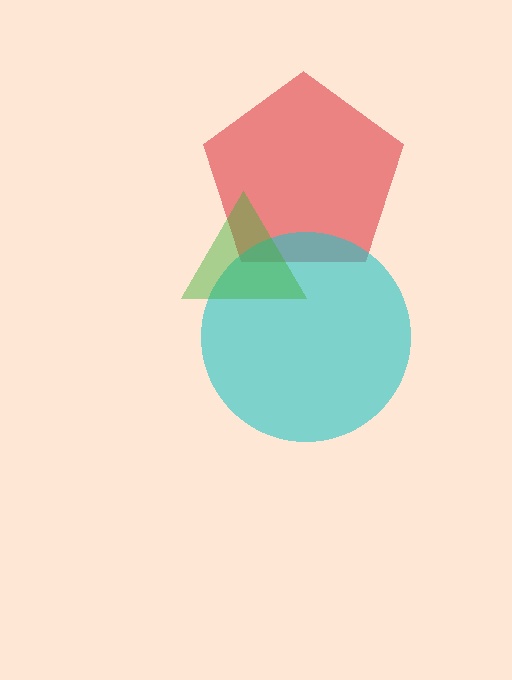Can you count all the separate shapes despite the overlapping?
Yes, there are 3 separate shapes.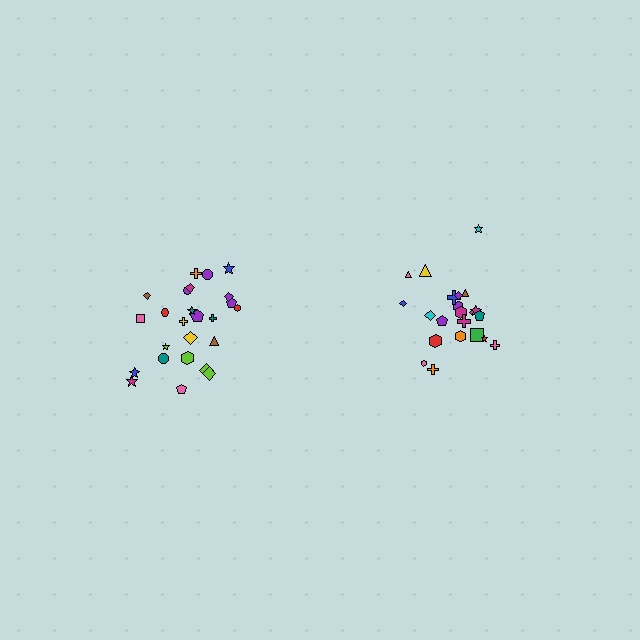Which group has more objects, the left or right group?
The left group.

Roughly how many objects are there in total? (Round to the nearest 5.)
Roughly 45 objects in total.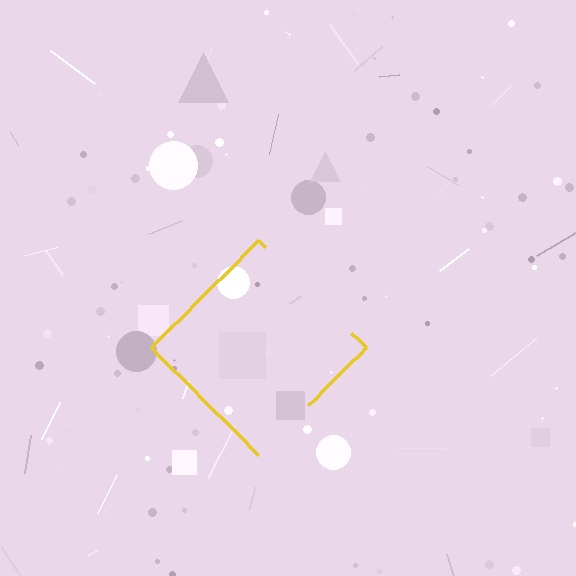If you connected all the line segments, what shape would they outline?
They would outline a diamond.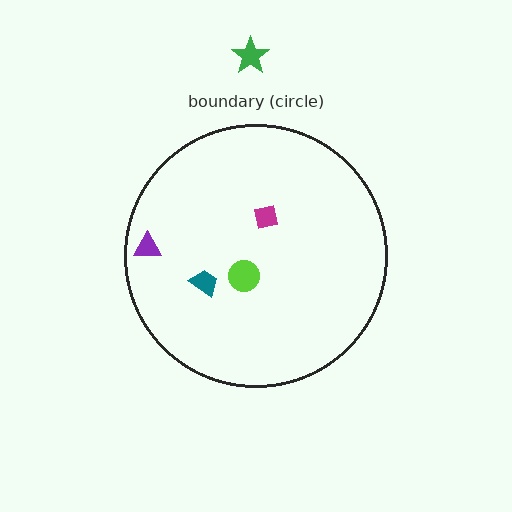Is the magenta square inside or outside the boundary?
Inside.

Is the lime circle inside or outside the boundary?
Inside.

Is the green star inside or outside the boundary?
Outside.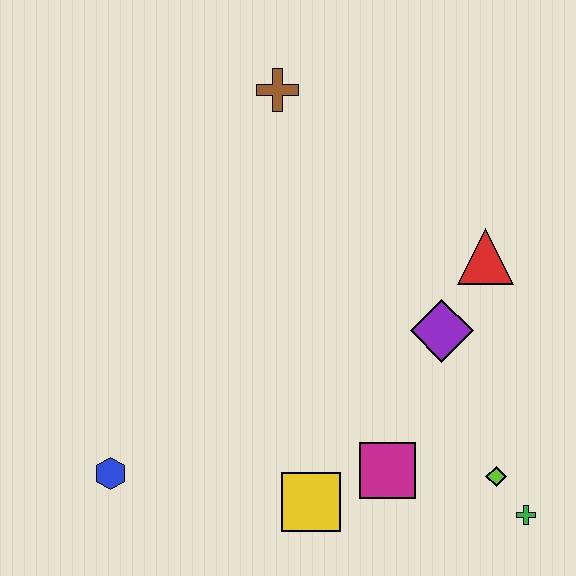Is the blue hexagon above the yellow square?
Yes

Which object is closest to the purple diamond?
The red triangle is closest to the purple diamond.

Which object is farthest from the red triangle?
The blue hexagon is farthest from the red triangle.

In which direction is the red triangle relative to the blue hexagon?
The red triangle is to the right of the blue hexagon.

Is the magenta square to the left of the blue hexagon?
No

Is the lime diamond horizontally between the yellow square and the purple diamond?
No